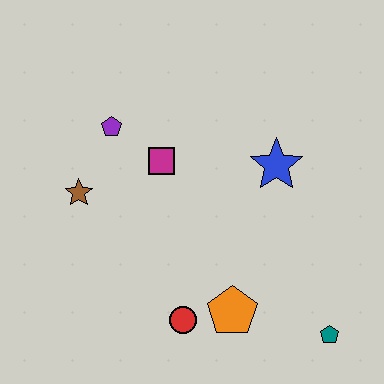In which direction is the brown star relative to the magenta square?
The brown star is to the left of the magenta square.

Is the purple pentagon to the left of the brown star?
No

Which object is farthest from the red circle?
The purple pentagon is farthest from the red circle.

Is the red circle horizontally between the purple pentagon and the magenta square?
No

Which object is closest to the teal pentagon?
The orange pentagon is closest to the teal pentagon.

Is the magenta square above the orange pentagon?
Yes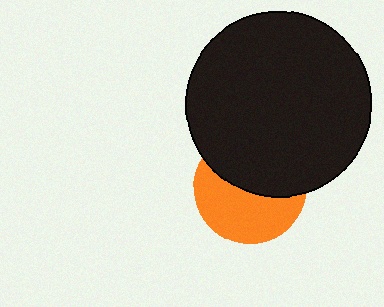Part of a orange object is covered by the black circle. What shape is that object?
It is a circle.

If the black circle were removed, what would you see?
You would see the complete orange circle.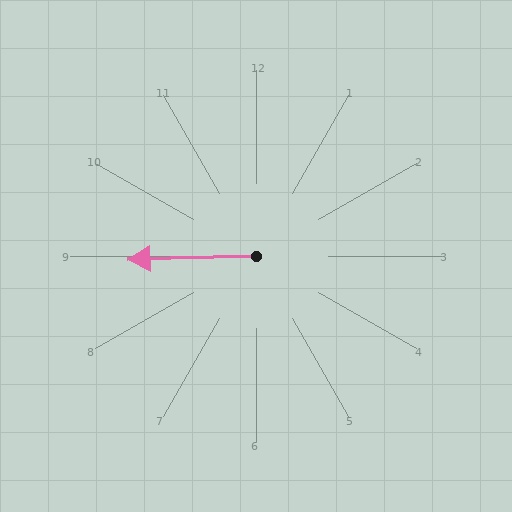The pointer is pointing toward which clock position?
Roughly 9 o'clock.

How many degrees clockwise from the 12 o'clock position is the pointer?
Approximately 268 degrees.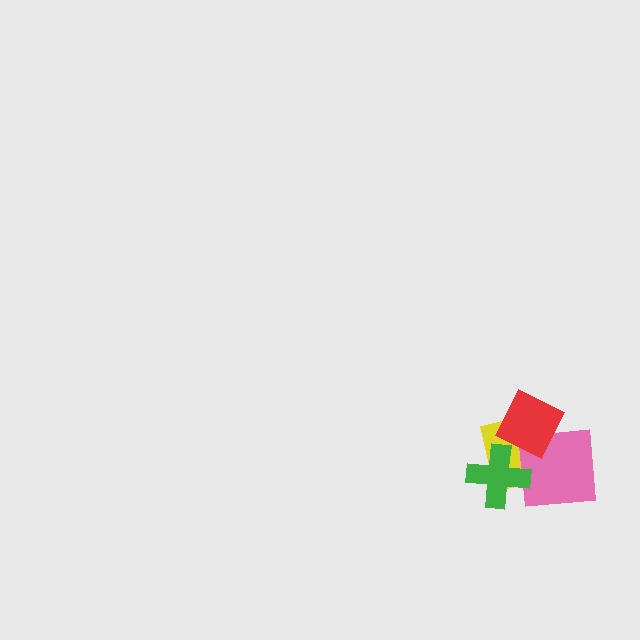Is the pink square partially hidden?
Yes, it is partially covered by another shape.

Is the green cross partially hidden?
Yes, it is partially covered by another shape.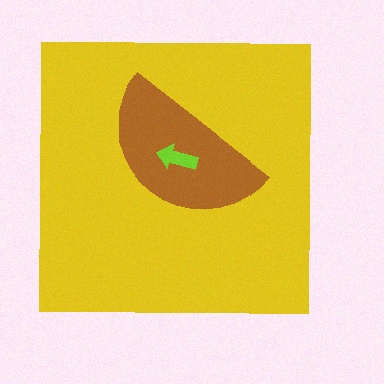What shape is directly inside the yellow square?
The brown semicircle.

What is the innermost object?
The lime arrow.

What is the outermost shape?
The yellow square.